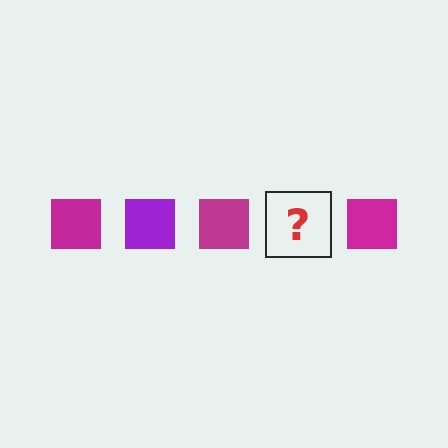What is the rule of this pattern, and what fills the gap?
The rule is that the pattern cycles through magenta, purple squares. The gap should be filled with a purple square.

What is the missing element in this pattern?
The missing element is a purple square.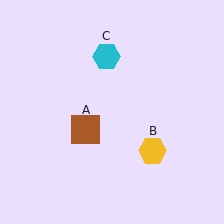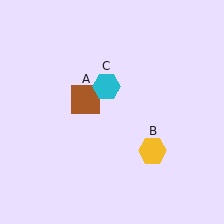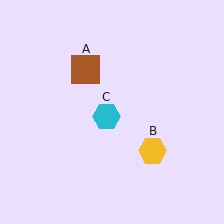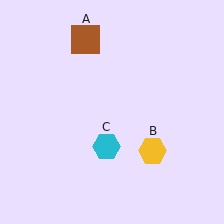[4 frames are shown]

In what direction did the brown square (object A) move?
The brown square (object A) moved up.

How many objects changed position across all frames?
2 objects changed position: brown square (object A), cyan hexagon (object C).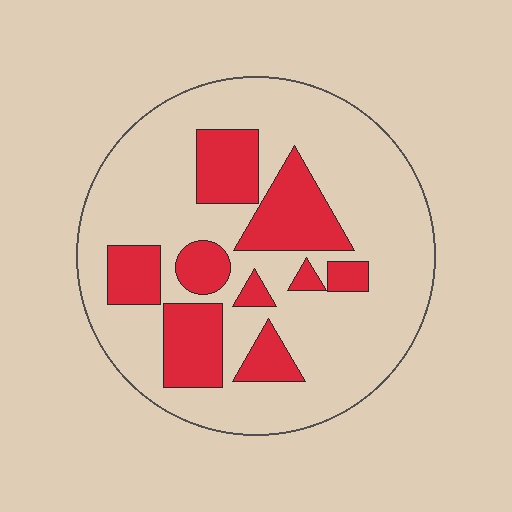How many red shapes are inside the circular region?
9.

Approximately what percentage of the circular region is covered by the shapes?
Approximately 25%.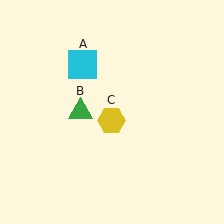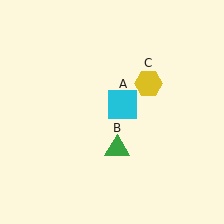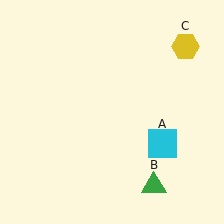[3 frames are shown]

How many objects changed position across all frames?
3 objects changed position: cyan square (object A), green triangle (object B), yellow hexagon (object C).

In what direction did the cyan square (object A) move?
The cyan square (object A) moved down and to the right.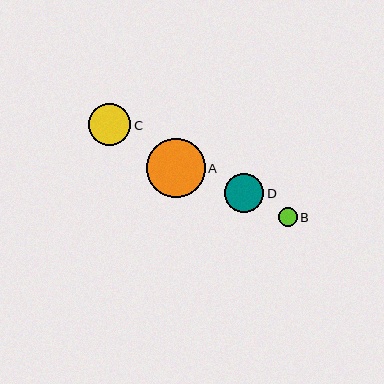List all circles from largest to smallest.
From largest to smallest: A, C, D, B.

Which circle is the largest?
Circle A is the largest with a size of approximately 59 pixels.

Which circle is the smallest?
Circle B is the smallest with a size of approximately 19 pixels.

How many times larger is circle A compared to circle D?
Circle A is approximately 1.5 times the size of circle D.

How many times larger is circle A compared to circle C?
Circle A is approximately 1.4 times the size of circle C.